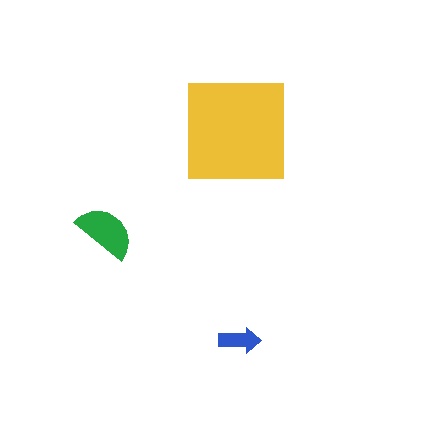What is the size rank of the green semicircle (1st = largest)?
2nd.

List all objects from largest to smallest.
The yellow square, the green semicircle, the blue arrow.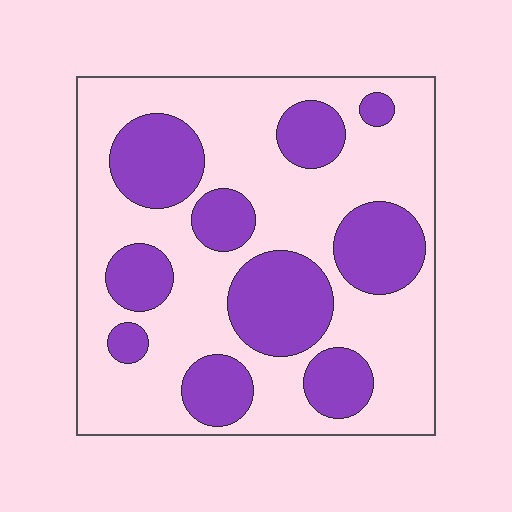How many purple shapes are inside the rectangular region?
10.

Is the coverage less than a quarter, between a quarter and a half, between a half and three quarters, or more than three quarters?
Between a quarter and a half.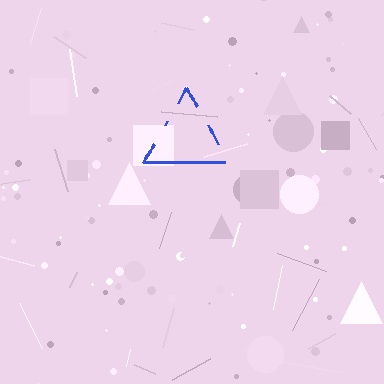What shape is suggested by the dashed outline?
The dashed outline suggests a triangle.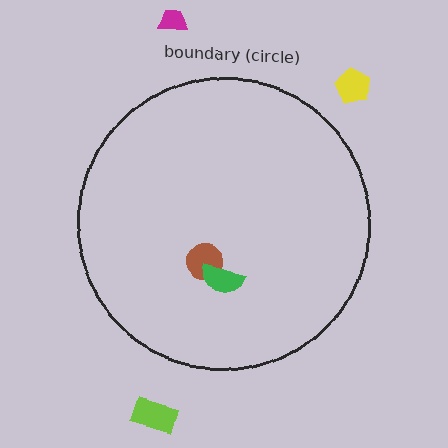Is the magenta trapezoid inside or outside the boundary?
Outside.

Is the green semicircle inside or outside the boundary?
Inside.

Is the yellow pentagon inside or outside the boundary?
Outside.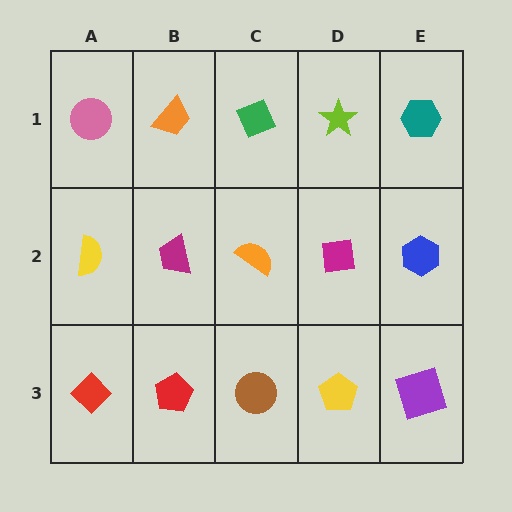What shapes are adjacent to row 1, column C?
An orange semicircle (row 2, column C), an orange trapezoid (row 1, column B), a lime star (row 1, column D).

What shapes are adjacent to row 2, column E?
A teal hexagon (row 1, column E), a purple square (row 3, column E), a magenta square (row 2, column D).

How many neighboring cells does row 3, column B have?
3.